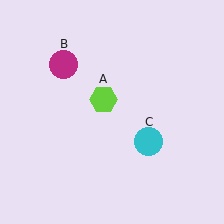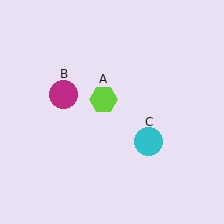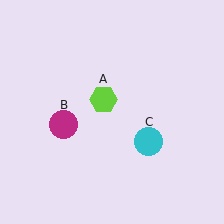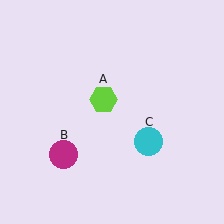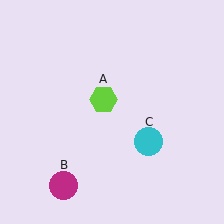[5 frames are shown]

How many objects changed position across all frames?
1 object changed position: magenta circle (object B).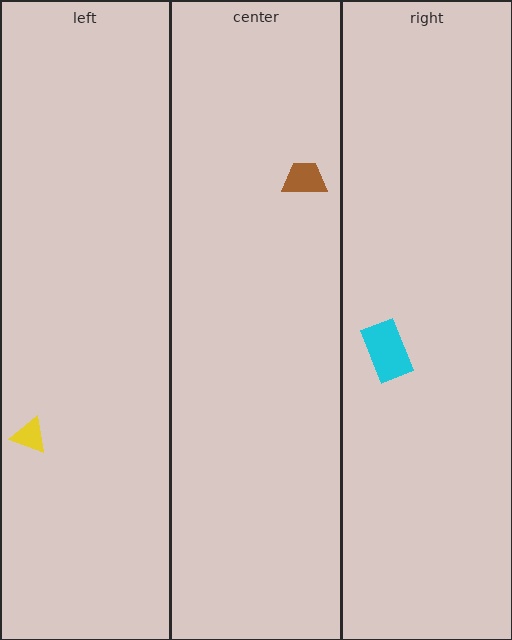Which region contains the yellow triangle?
The left region.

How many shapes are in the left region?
1.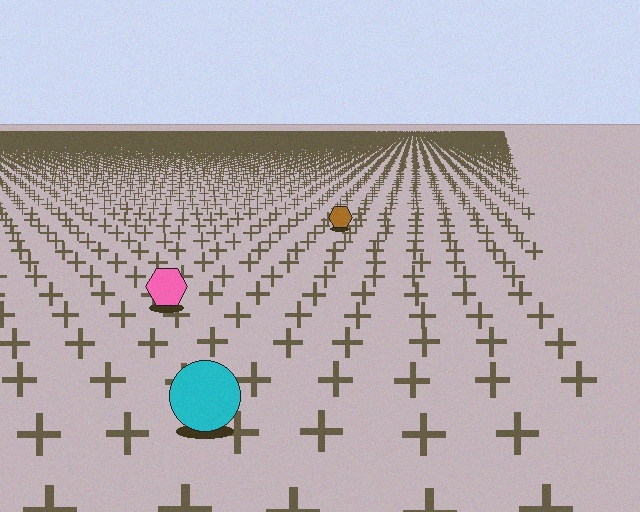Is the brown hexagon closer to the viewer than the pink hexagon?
No. The pink hexagon is closer — you can tell from the texture gradient: the ground texture is coarser near it.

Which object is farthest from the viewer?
The brown hexagon is farthest from the viewer. It appears smaller and the ground texture around it is denser.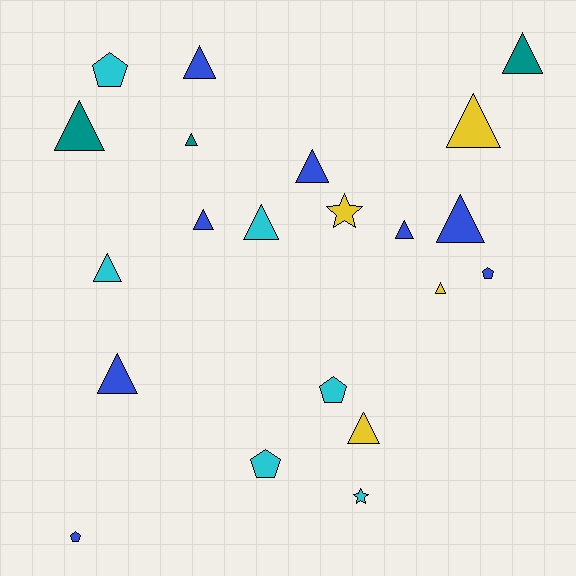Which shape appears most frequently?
Triangle, with 14 objects.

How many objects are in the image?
There are 21 objects.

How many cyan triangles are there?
There are 2 cyan triangles.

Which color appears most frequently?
Blue, with 8 objects.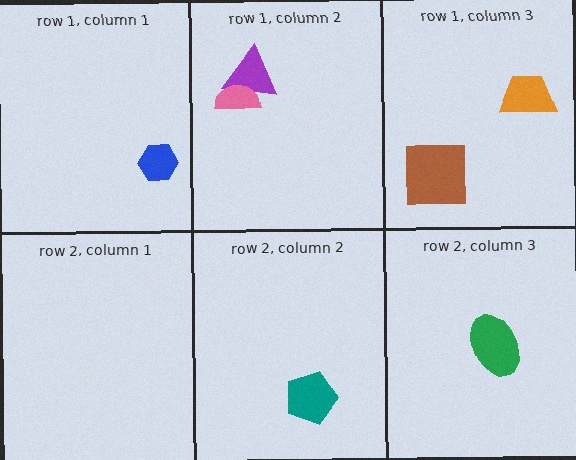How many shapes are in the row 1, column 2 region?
2.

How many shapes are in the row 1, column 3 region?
2.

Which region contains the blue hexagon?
The row 1, column 1 region.